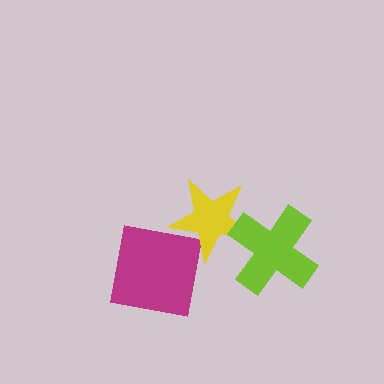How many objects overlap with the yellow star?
2 objects overlap with the yellow star.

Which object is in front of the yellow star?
The lime cross is in front of the yellow star.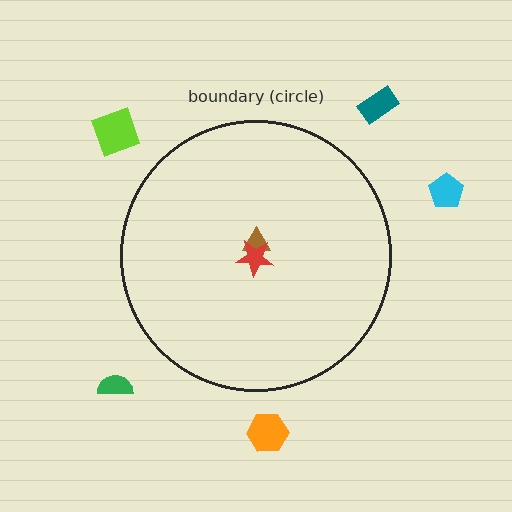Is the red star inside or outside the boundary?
Inside.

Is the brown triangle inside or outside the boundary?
Inside.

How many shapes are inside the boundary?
2 inside, 5 outside.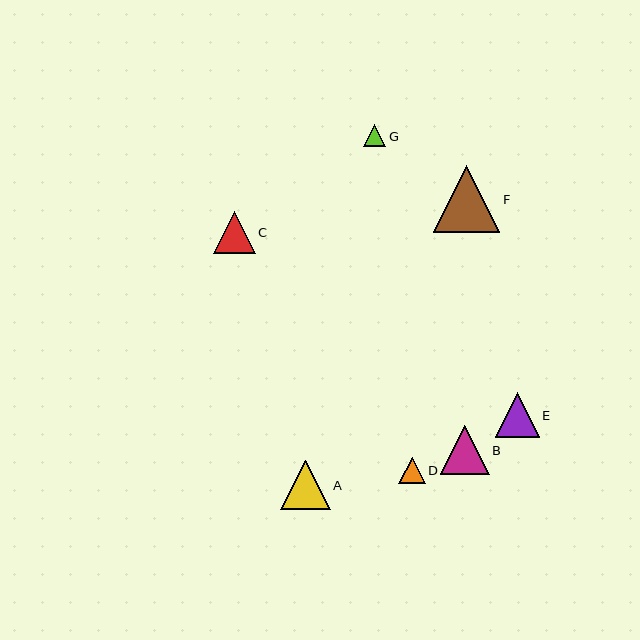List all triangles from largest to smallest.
From largest to smallest: F, A, B, E, C, D, G.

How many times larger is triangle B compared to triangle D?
Triangle B is approximately 1.9 times the size of triangle D.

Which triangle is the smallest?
Triangle G is the smallest with a size of approximately 22 pixels.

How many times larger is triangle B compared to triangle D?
Triangle B is approximately 1.9 times the size of triangle D.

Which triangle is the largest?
Triangle F is the largest with a size of approximately 67 pixels.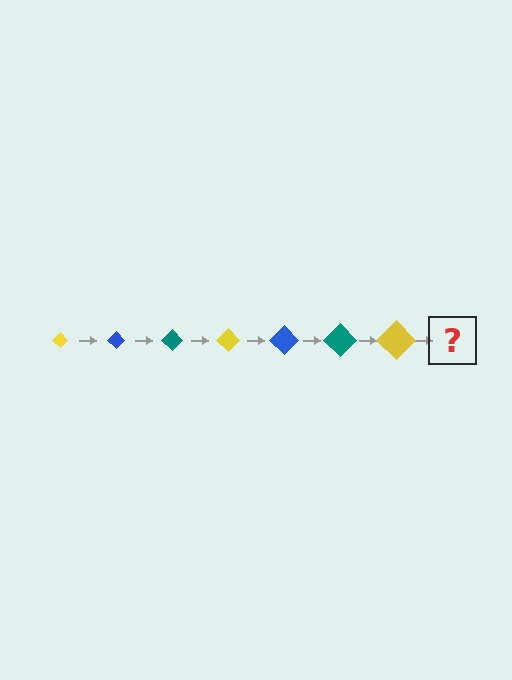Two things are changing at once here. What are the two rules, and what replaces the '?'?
The two rules are that the diamond grows larger each step and the color cycles through yellow, blue, and teal. The '?' should be a blue diamond, larger than the previous one.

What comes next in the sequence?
The next element should be a blue diamond, larger than the previous one.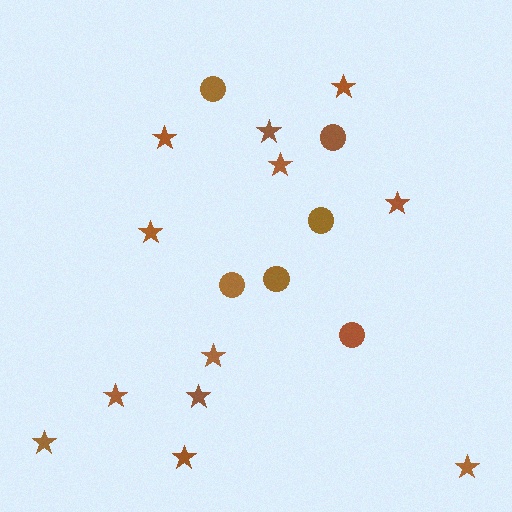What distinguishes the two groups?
There are 2 groups: one group of circles (6) and one group of stars (12).